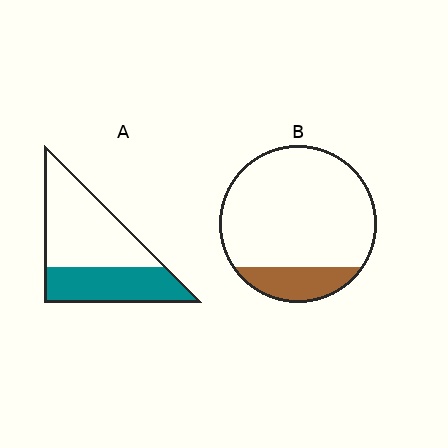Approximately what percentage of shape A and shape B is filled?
A is approximately 40% and B is approximately 15%.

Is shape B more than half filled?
No.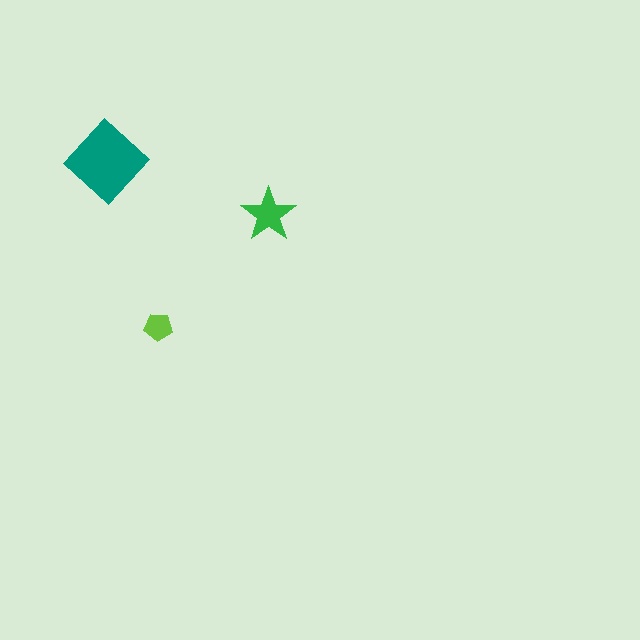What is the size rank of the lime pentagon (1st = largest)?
3rd.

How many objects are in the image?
There are 3 objects in the image.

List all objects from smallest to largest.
The lime pentagon, the green star, the teal diamond.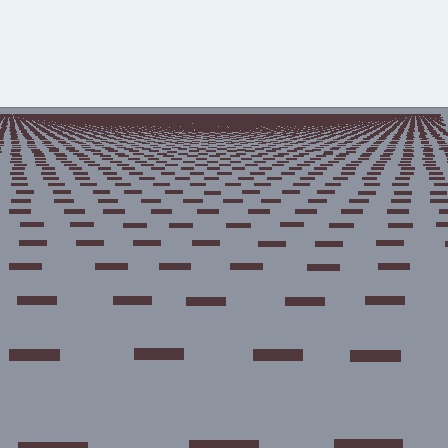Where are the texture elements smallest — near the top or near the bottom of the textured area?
Near the top.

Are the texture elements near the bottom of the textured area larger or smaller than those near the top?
Larger. Near the bottom, elements are closer to the viewer and appear at a bigger on-screen size.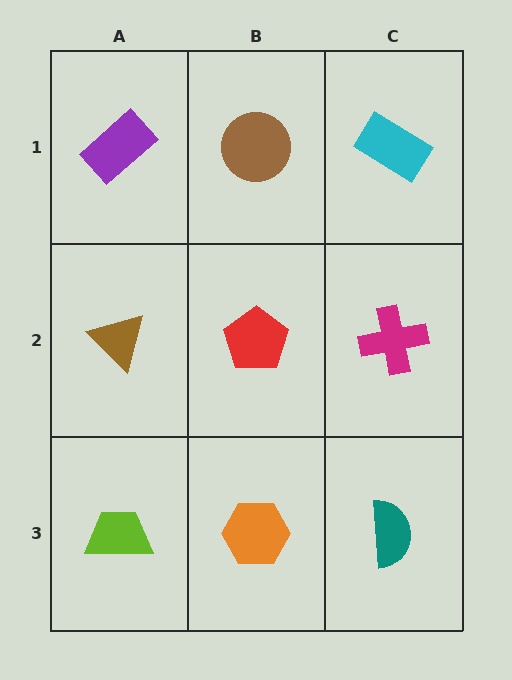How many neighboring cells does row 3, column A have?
2.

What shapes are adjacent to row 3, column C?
A magenta cross (row 2, column C), an orange hexagon (row 3, column B).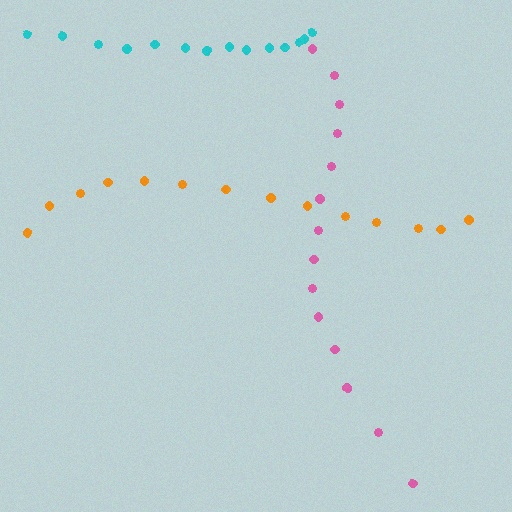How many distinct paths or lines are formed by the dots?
There are 3 distinct paths.